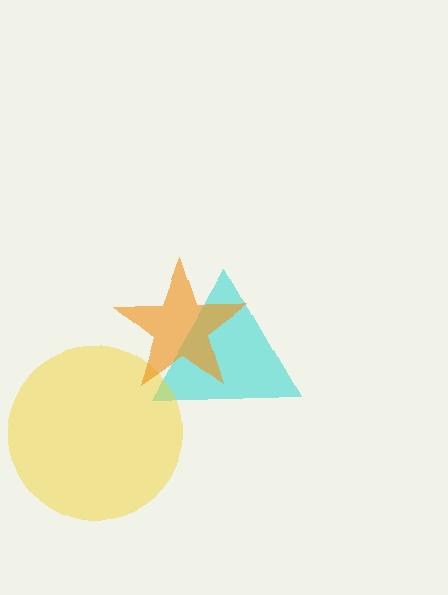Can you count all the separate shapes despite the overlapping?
Yes, there are 3 separate shapes.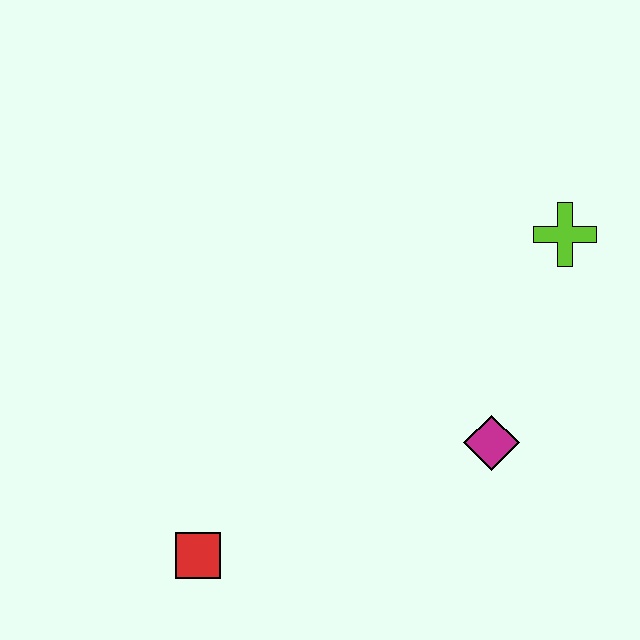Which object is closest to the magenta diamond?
The lime cross is closest to the magenta diamond.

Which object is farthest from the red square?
The lime cross is farthest from the red square.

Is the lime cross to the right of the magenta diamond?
Yes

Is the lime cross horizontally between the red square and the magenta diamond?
No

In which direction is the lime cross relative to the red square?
The lime cross is to the right of the red square.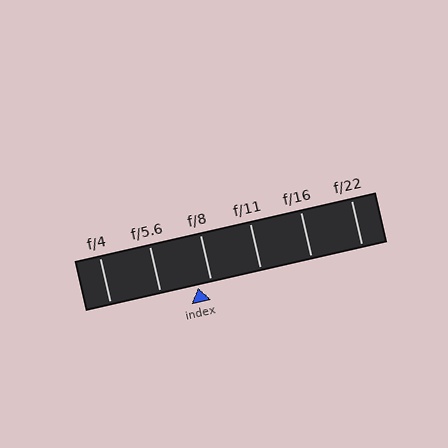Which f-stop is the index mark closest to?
The index mark is closest to f/8.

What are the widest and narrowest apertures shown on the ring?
The widest aperture shown is f/4 and the narrowest is f/22.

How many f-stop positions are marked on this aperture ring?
There are 6 f-stop positions marked.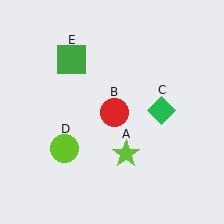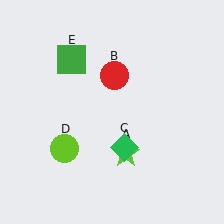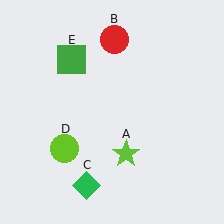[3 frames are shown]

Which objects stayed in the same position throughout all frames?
Lime star (object A) and lime circle (object D) and green square (object E) remained stationary.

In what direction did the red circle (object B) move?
The red circle (object B) moved up.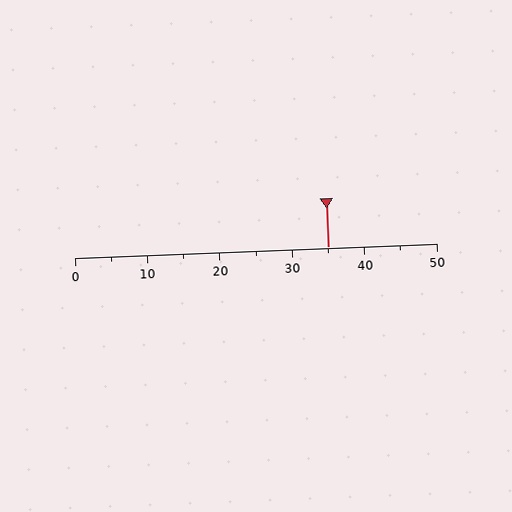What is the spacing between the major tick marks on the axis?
The major ticks are spaced 10 apart.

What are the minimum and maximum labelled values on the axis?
The axis runs from 0 to 50.